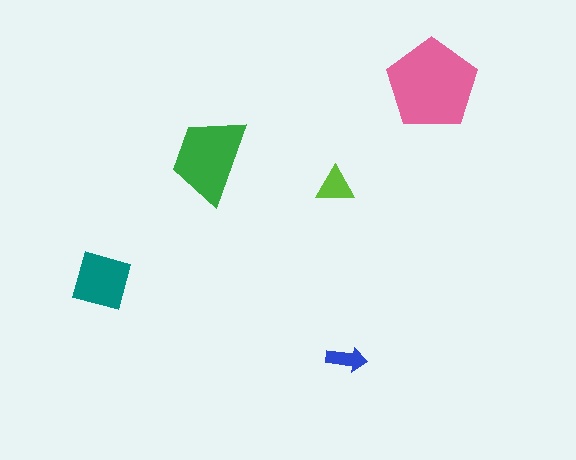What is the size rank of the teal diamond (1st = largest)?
3rd.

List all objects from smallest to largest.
The blue arrow, the lime triangle, the teal diamond, the green trapezoid, the pink pentagon.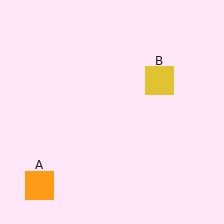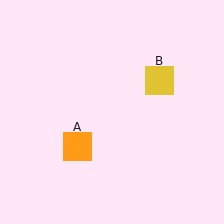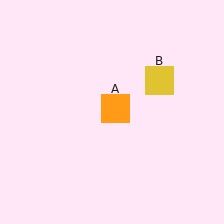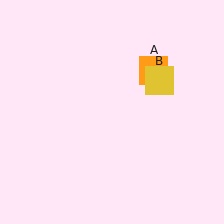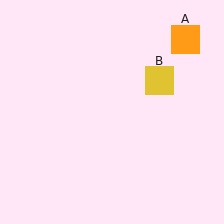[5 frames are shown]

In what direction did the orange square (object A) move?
The orange square (object A) moved up and to the right.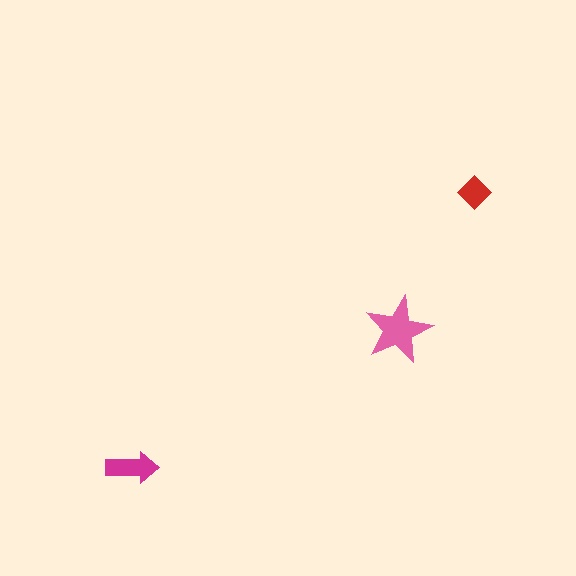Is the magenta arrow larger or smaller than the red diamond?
Larger.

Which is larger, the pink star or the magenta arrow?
The pink star.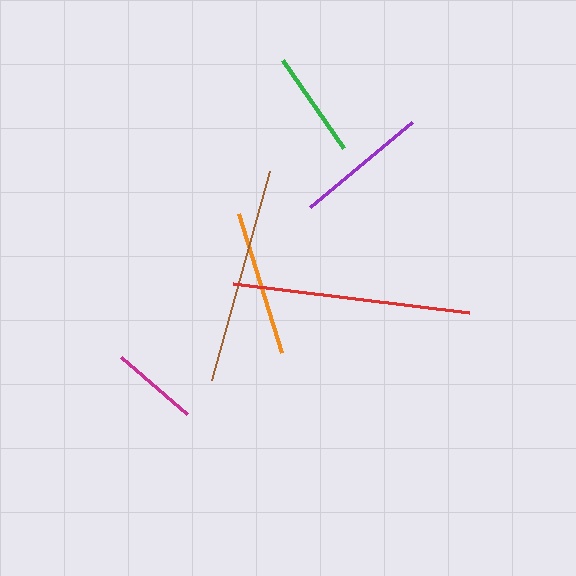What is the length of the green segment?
The green segment is approximately 107 pixels long.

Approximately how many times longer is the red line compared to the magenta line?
The red line is approximately 2.7 times the length of the magenta line.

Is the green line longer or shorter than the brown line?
The brown line is longer than the green line.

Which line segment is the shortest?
The magenta line is the shortest at approximately 87 pixels.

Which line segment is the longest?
The red line is the longest at approximately 237 pixels.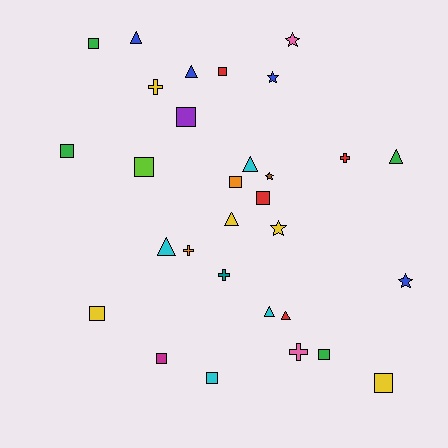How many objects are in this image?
There are 30 objects.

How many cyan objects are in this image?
There are 4 cyan objects.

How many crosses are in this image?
There are 5 crosses.